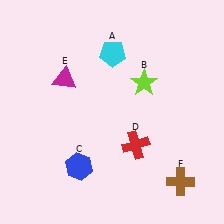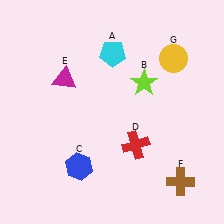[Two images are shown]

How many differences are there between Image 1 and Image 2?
There is 1 difference between the two images.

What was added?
A yellow circle (G) was added in Image 2.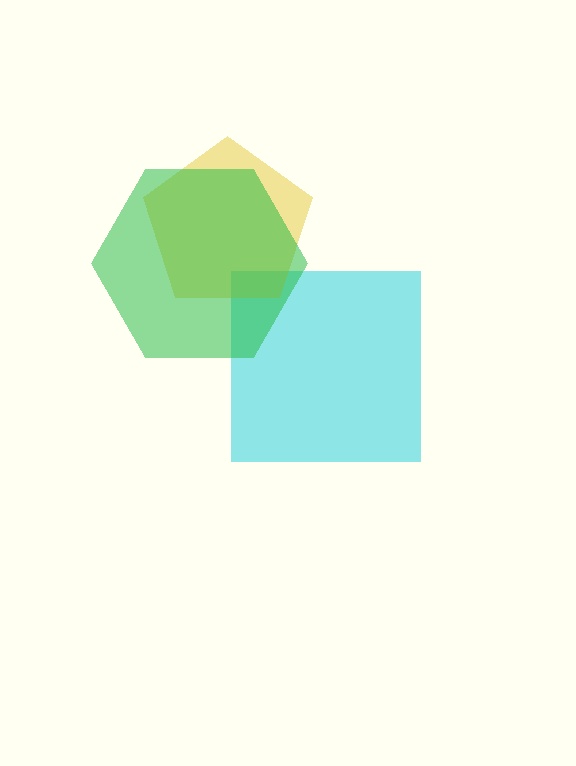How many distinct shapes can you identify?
There are 3 distinct shapes: a cyan square, a yellow pentagon, a green hexagon.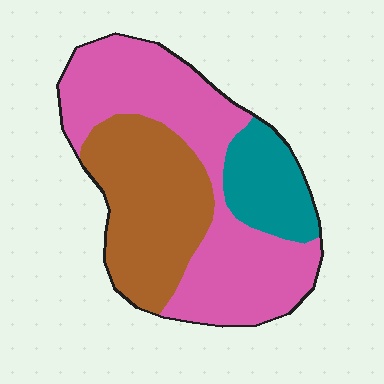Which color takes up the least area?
Teal, at roughly 15%.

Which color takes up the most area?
Pink, at roughly 50%.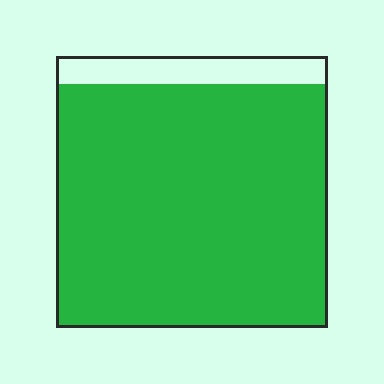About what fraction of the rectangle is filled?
About nine tenths (9/10).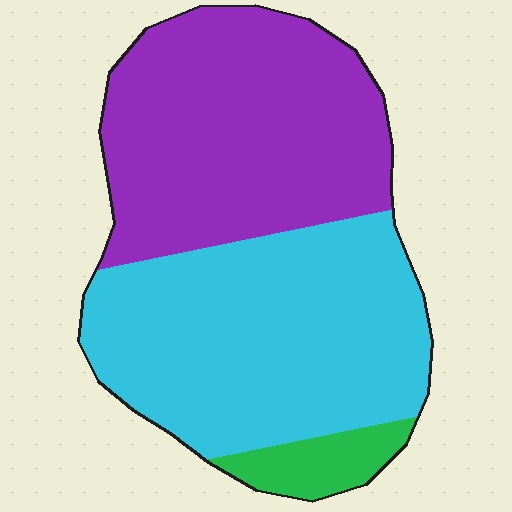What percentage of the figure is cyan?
Cyan takes up about one half (1/2) of the figure.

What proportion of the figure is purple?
Purple covers roughly 45% of the figure.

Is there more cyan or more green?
Cyan.